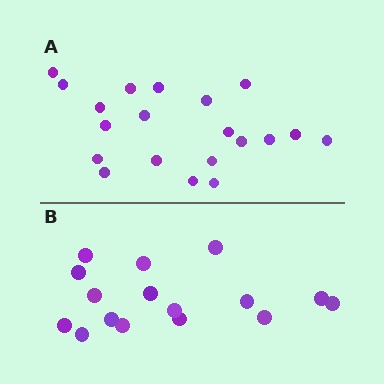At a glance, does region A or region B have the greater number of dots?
Region A (the top region) has more dots.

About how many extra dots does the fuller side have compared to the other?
Region A has about 4 more dots than region B.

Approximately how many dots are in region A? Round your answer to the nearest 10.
About 20 dots.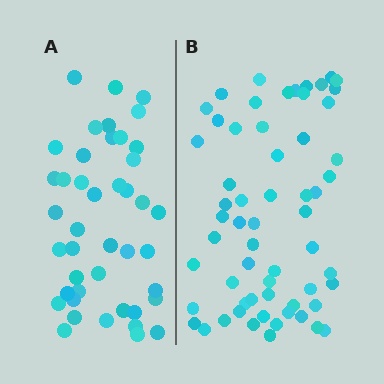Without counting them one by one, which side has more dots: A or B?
Region B (the right region) has more dots.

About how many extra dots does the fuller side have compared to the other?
Region B has approximately 15 more dots than region A.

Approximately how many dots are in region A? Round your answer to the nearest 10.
About 40 dots. (The exact count is 43, which rounds to 40.)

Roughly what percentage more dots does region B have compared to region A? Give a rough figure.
About 40% more.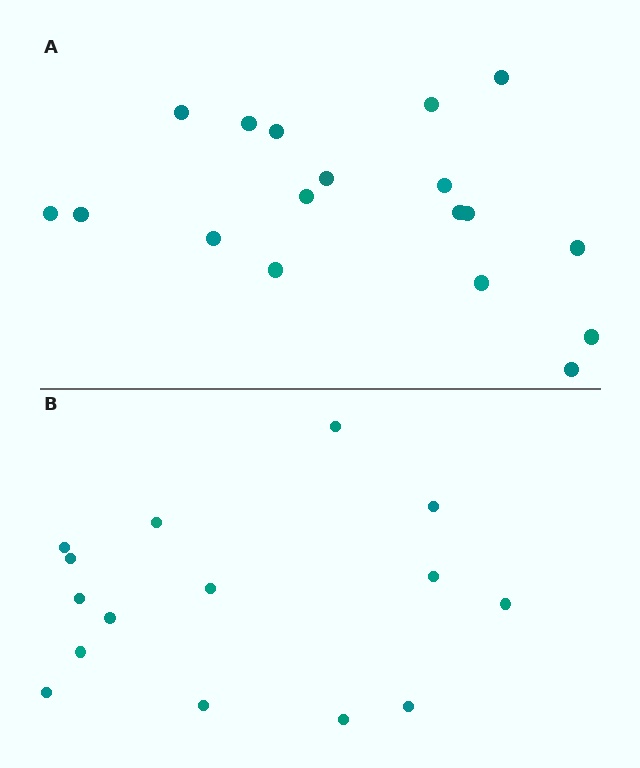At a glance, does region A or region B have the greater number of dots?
Region A (the top region) has more dots.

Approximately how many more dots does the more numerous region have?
Region A has just a few more — roughly 2 or 3 more dots than region B.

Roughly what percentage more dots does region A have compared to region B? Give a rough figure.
About 20% more.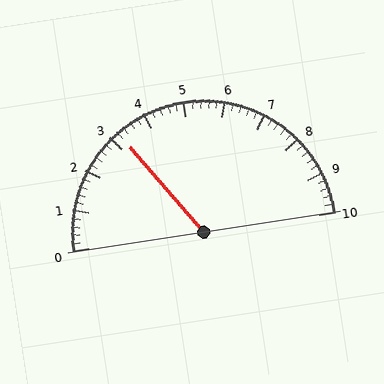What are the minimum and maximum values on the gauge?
The gauge ranges from 0 to 10.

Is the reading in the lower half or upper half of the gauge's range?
The reading is in the lower half of the range (0 to 10).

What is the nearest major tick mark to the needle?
The nearest major tick mark is 3.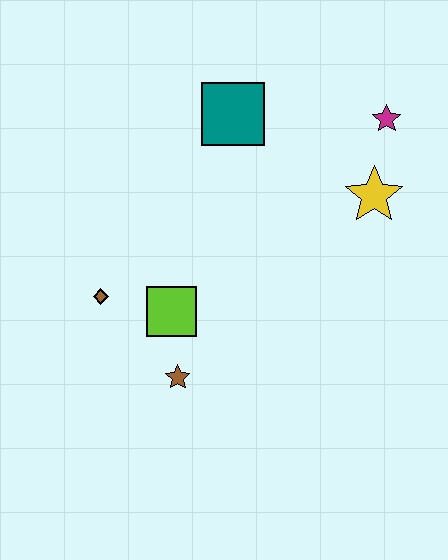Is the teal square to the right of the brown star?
Yes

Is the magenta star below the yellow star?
No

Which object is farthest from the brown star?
The magenta star is farthest from the brown star.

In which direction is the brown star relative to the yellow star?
The brown star is to the left of the yellow star.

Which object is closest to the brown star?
The lime square is closest to the brown star.